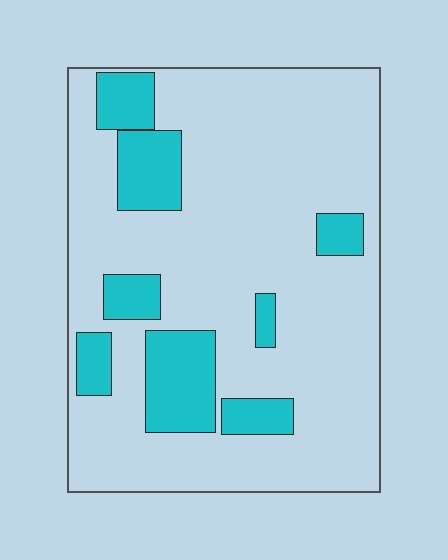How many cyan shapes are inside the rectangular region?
8.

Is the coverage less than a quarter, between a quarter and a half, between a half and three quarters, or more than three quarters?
Less than a quarter.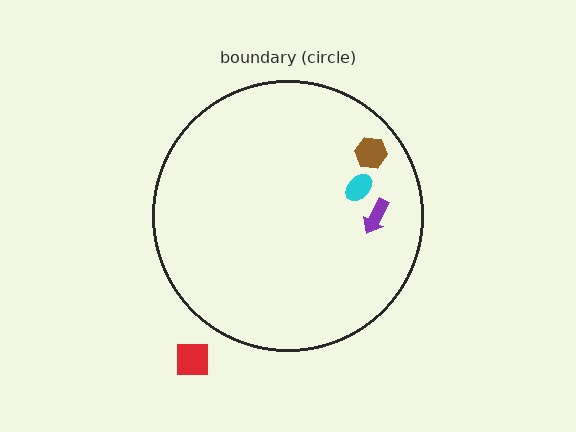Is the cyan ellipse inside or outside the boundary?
Inside.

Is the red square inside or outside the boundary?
Outside.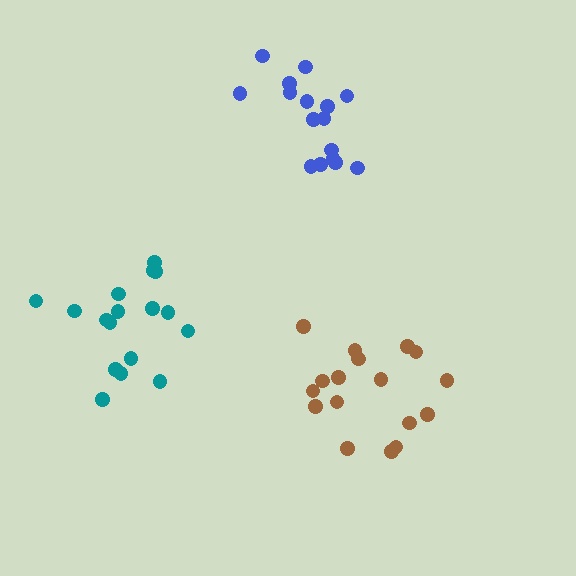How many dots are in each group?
Group 1: 17 dots, Group 2: 18 dots, Group 3: 16 dots (51 total).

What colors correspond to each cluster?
The clusters are colored: brown, teal, blue.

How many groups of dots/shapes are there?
There are 3 groups.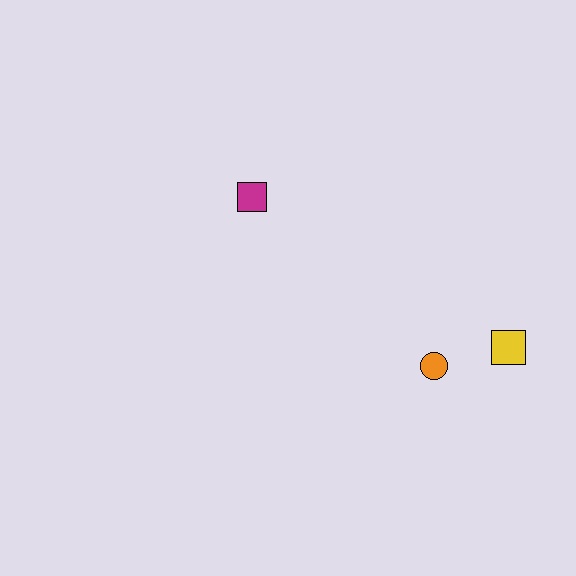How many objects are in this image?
There are 3 objects.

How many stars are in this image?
There are no stars.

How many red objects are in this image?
There are no red objects.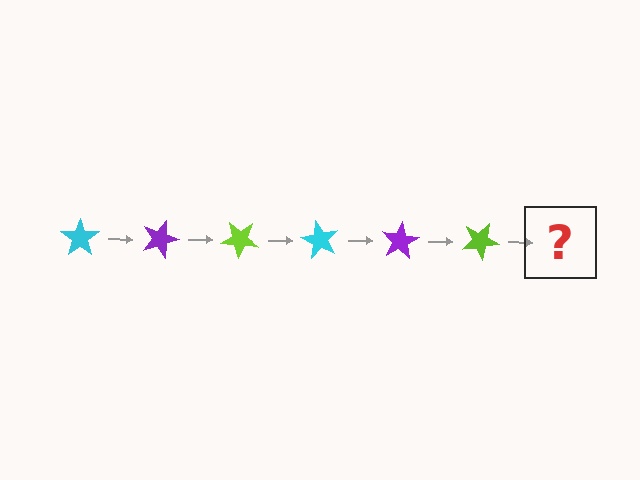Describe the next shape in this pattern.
It should be a cyan star, rotated 120 degrees from the start.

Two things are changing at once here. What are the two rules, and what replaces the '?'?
The two rules are that it rotates 20 degrees each step and the color cycles through cyan, purple, and lime. The '?' should be a cyan star, rotated 120 degrees from the start.